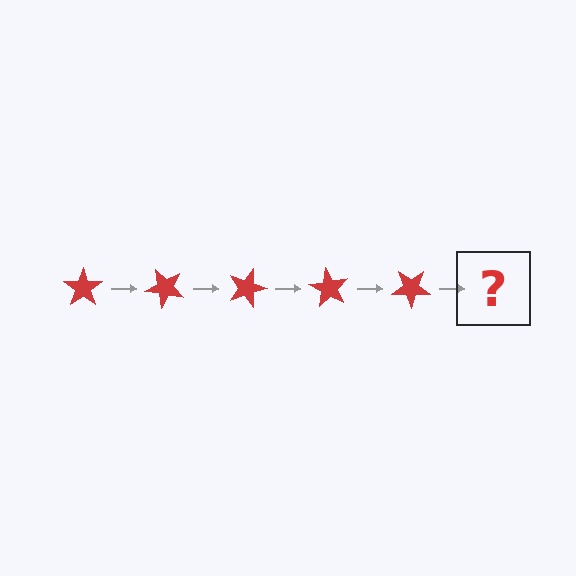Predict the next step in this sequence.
The next step is a red star rotated 225 degrees.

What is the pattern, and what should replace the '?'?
The pattern is that the star rotates 45 degrees each step. The '?' should be a red star rotated 225 degrees.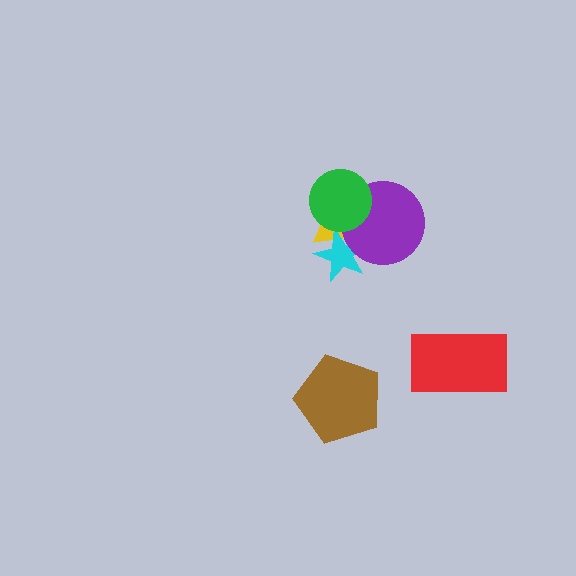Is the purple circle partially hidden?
Yes, it is partially covered by another shape.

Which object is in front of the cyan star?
The purple circle is in front of the cyan star.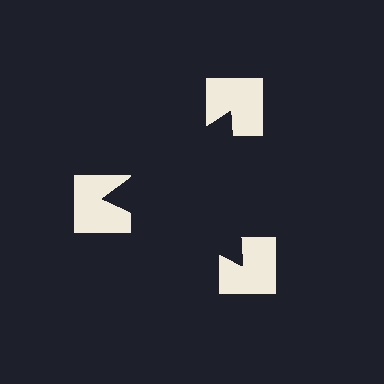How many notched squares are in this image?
There are 3 — one at each vertex of the illusory triangle.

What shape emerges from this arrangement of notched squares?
An illusory triangle — its edges are inferred from the aligned wedge cuts in the notched squares, not physically drawn.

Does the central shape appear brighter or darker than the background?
It typically appears slightly darker than the background, even though no actual brightness change is drawn.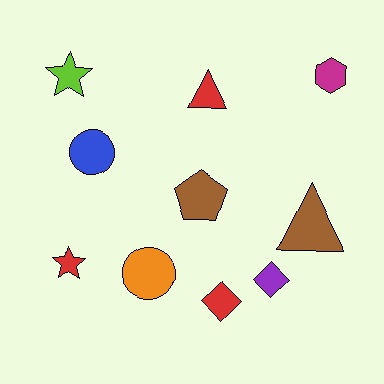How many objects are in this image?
There are 10 objects.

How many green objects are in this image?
There are no green objects.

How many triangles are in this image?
There are 2 triangles.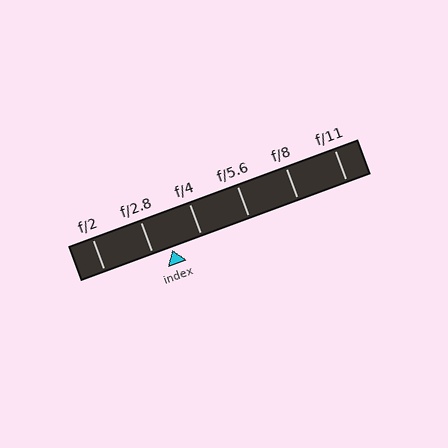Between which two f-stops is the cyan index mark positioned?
The index mark is between f/2.8 and f/4.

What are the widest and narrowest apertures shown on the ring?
The widest aperture shown is f/2 and the narrowest is f/11.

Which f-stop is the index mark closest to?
The index mark is closest to f/2.8.